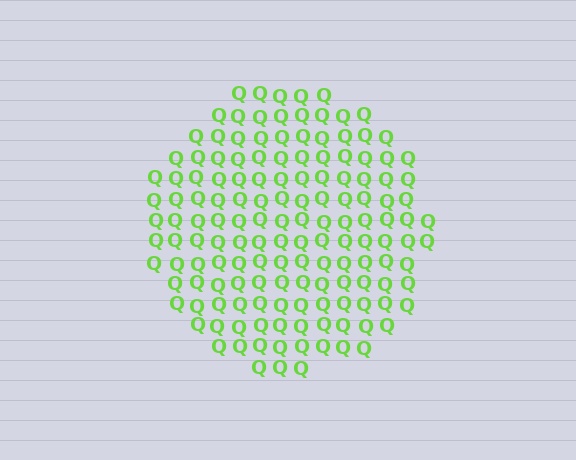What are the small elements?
The small elements are letter Q's.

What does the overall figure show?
The overall figure shows a circle.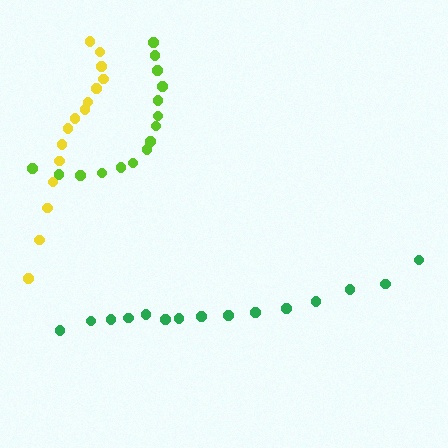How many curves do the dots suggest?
There are 3 distinct paths.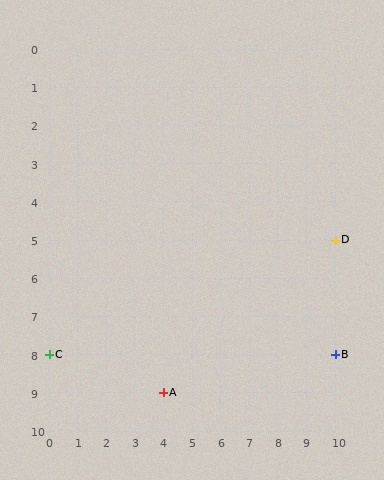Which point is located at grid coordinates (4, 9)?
Point A is at (4, 9).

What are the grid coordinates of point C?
Point C is at grid coordinates (0, 8).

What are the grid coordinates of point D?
Point D is at grid coordinates (10, 5).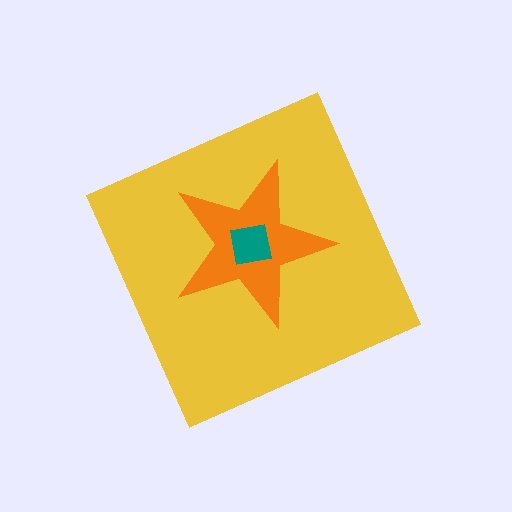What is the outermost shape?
The yellow diamond.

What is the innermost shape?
The teal square.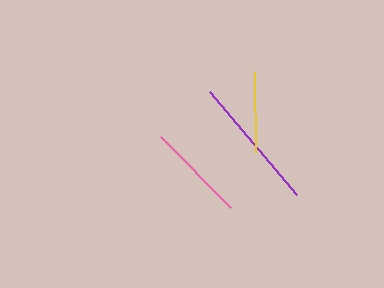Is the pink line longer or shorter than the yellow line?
The pink line is longer than the yellow line.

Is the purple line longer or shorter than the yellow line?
The purple line is longer than the yellow line.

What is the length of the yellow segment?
The yellow segment is approximately 79 pixels long.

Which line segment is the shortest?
The yellow line is the shortest at approximately 79 pixels.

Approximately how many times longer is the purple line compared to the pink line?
The purple line is approximately 1.3 times the length of the pink line.